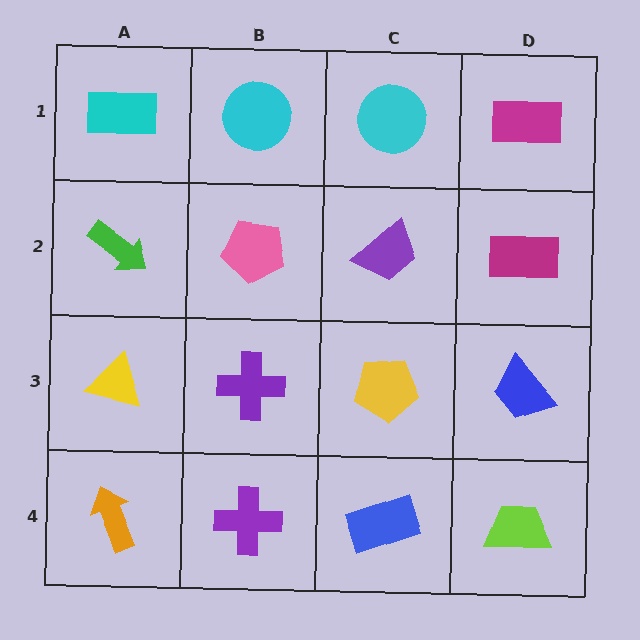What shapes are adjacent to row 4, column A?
A yellow triangle (row 3, column A), a purple cross (row 4, column B).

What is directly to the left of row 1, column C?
A cyan circle.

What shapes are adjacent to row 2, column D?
A magenta rectangle (row 1, column D), a blue trapezoid (row 3, column D), a purple trapezoid (row 2, column C).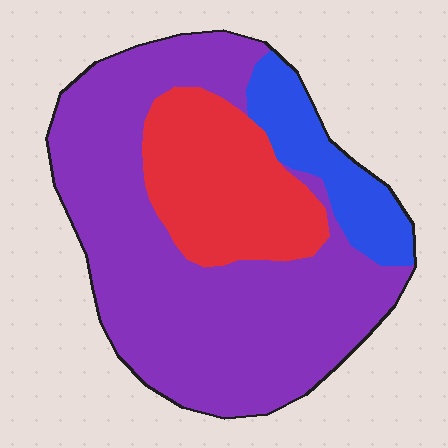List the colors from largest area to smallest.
From largest to smallest: purple, red, blue.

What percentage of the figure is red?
Red takes up about one quarter (1/4) of the figure.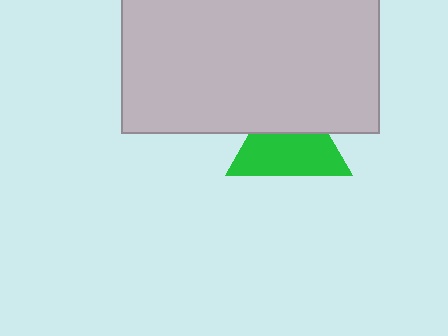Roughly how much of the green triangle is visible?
About half of it is visible (roughly 61%).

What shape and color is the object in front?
The object in front is a light gray rectangle.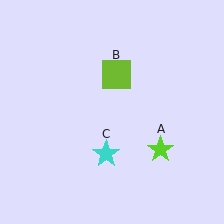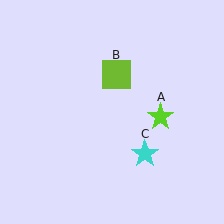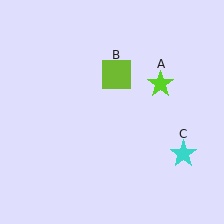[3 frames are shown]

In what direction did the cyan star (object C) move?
The cyan star (object C) moved right.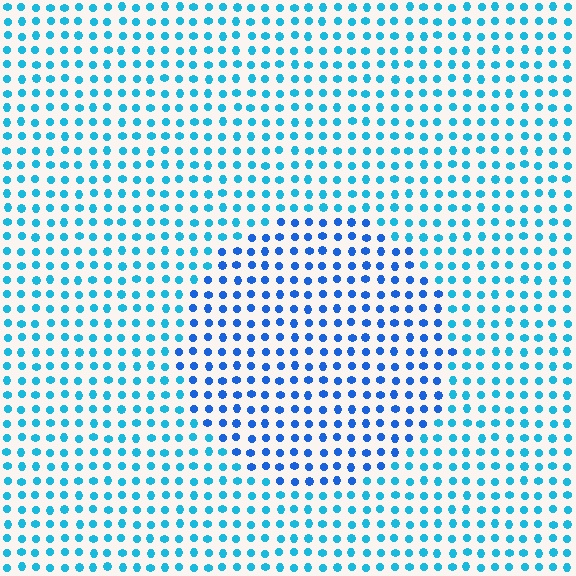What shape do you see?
I see a circle.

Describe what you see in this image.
The image is filled with small cyan elements in a uniform arrangement. A circle-shaped region is visible where the elements are tinted to a slightly different hue, forming a subtle color boundary.